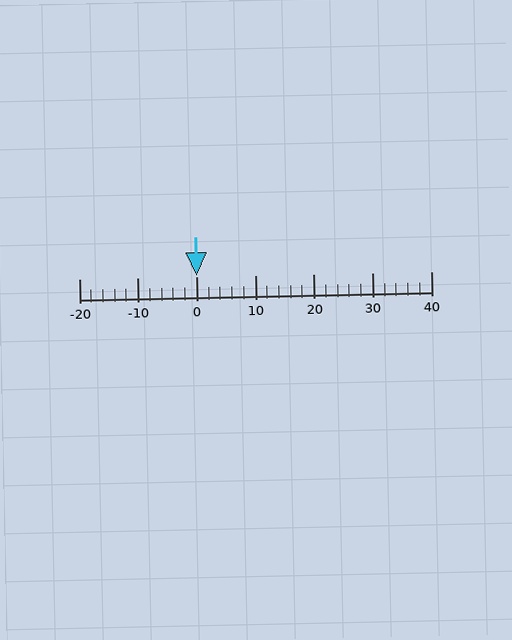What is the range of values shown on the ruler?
The ruler shows values from -20 to 40.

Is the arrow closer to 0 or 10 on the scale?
The arrow is closer to 0.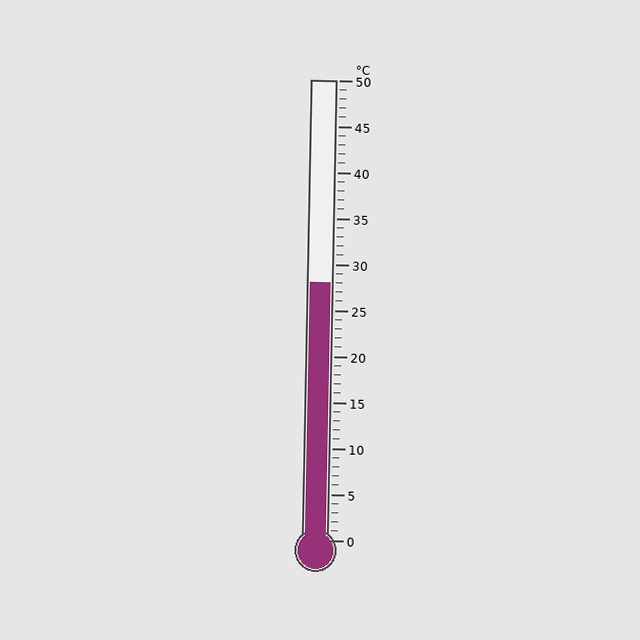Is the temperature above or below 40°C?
The temperature is below 40°C.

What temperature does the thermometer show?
The thermometer shows approximately 28°C.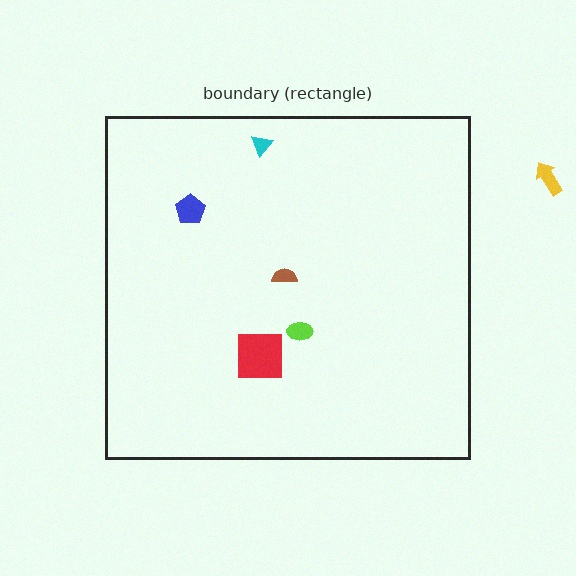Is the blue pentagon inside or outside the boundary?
Inside.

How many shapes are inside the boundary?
5 inside, 1 outside.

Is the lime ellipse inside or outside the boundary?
Inside.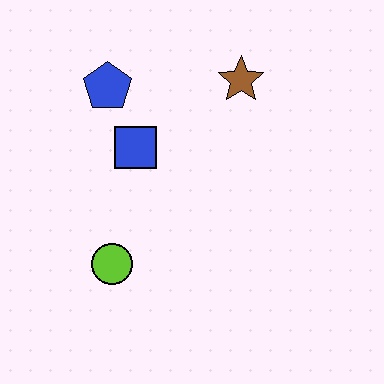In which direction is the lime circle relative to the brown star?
The lime circle is below the brown star.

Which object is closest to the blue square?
The blue pentagon is closest to the blue square.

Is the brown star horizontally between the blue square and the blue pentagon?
No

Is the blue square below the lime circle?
No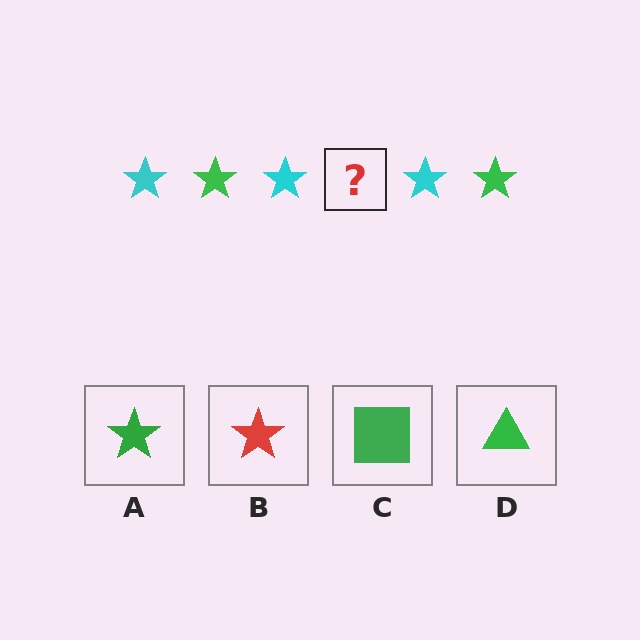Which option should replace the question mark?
Option A.